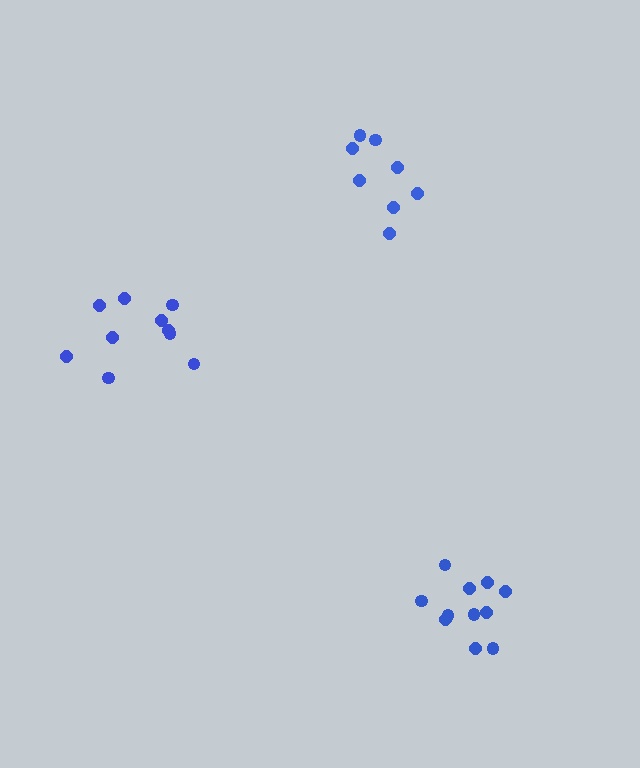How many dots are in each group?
Group 1: 8 dots, Group 2: 11 dots, Group 3: 10 dots (29 total).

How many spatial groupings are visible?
There are 3 spatial groupings.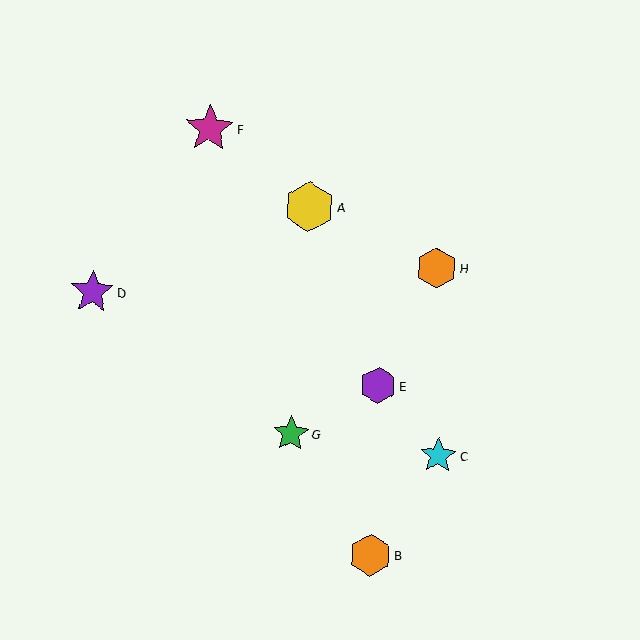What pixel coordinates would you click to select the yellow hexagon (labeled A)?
Click at (309, 207) to select the yellow hexagon A.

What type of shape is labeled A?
Shape A is a yellow hexagon.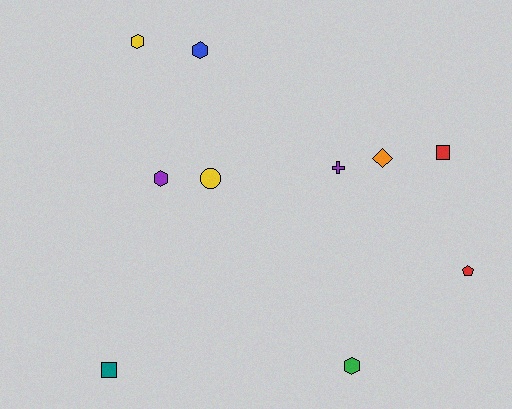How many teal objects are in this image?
There is 1 teal object.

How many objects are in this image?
There are 10 objects.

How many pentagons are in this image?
There is 1 pentagon.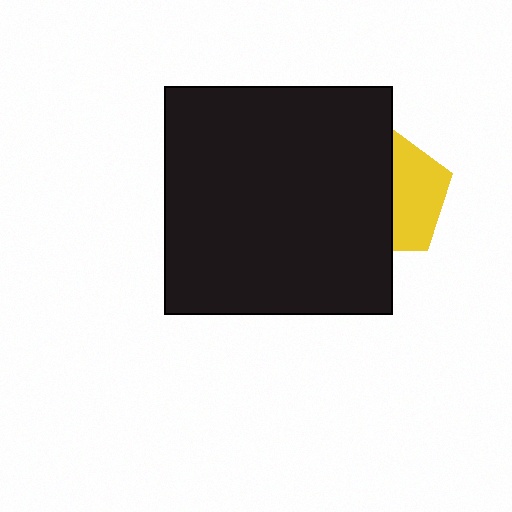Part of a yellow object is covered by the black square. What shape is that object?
It is a pentagon.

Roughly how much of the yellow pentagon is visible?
A small part of it is visible (roughly 43%).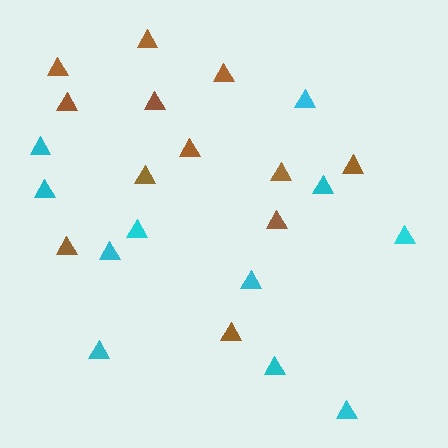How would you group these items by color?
There are 2 groups: one group of cyan triangles (11) and one group of brown triangles (12).